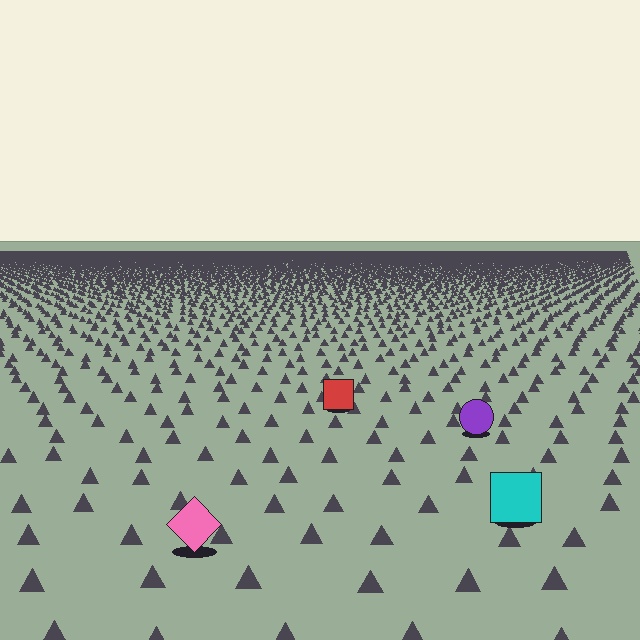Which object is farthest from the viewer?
The red square is farthest from the viewer. It appears smaller and the ground texture around it is denser.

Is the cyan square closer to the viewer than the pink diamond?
No. The pink diamond is closer — you can tell from the texture gradient: the ground texture is coarser near it.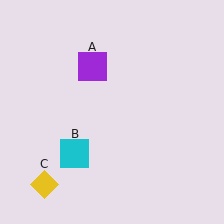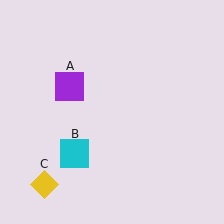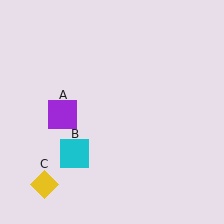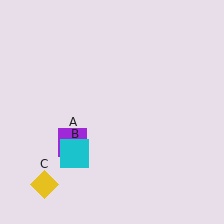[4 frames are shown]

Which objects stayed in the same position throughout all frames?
Cyan square (object B) and yellow diamond (object C) remained stationary.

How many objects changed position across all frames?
1 object changed position: purple square (object A).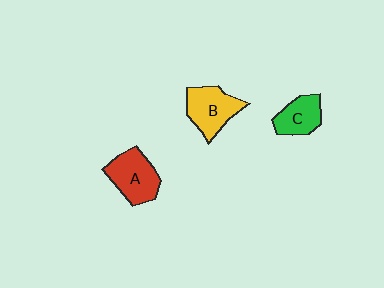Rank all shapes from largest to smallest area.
From largest to smallest: A (red), B (yellow), C (green).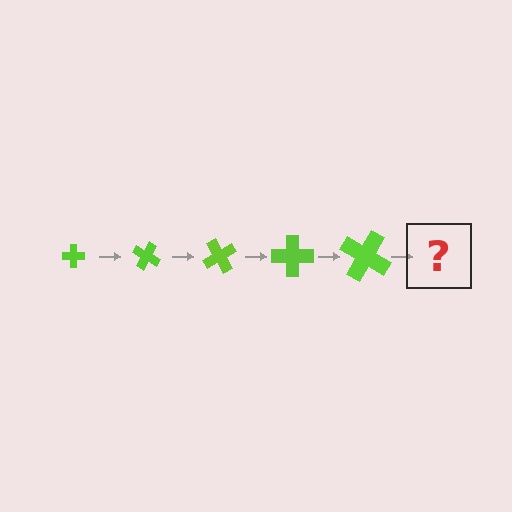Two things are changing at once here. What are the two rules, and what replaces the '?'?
The two rules are that the cross grows larger each step and it rotates 30 degrees each step. The '?' should be a cross, larger than the previous one and rotated 150 degrees from the start.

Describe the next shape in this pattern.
It should be a cross, larger than the previous one and rotated 150 degrees from the start.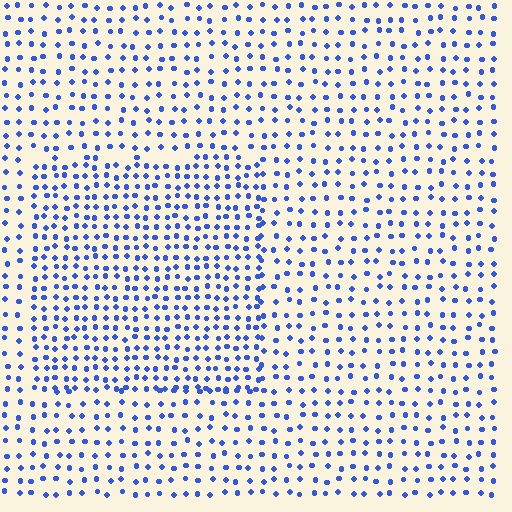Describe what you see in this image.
The image contains small blue elements arranged at two different densities. A rectangle-shaped region is visible where the elements are more densely packed than the surrounding area.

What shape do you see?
I see a rectangle.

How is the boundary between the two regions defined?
The boundary is defined by a change in element density (approximately 1.6x ratio). All elements are the same color, size, and shape.